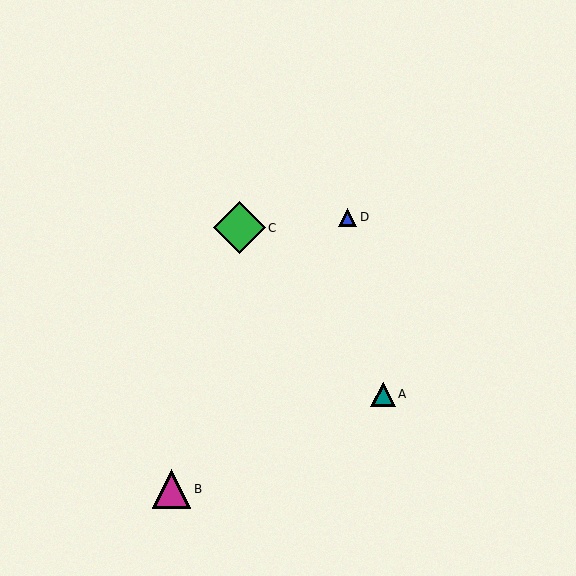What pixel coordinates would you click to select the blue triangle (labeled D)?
Click at (347, 217) to select the blue triangle D.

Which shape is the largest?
The green diamond (labeled C) is the largest.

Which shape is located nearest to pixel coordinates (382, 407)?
The teal triangle (labeled A) at (383, 394) is nearest to that location.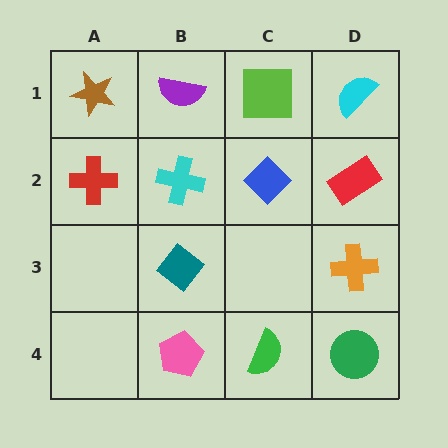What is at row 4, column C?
A green semicircle.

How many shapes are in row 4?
3 shapes.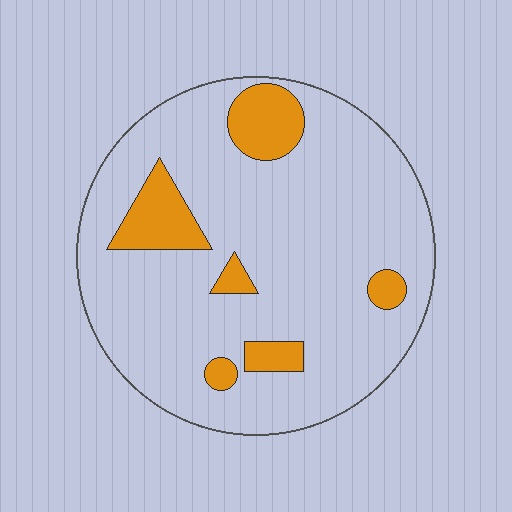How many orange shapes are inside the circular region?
6.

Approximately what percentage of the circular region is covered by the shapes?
Approximately 15%.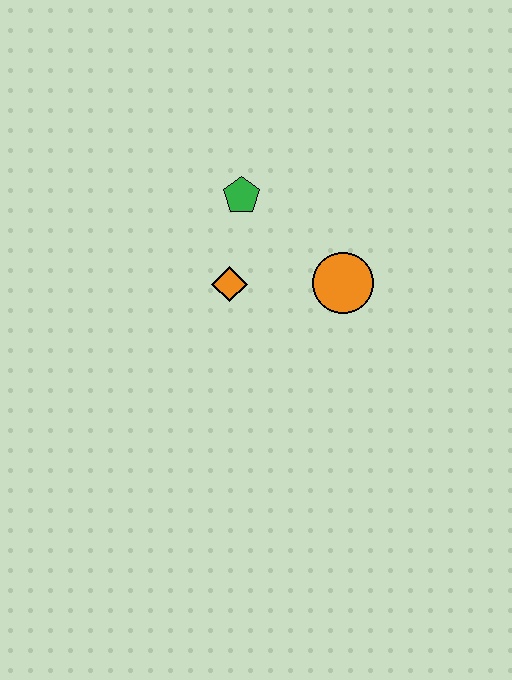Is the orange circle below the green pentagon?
Yes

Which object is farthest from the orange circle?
The green pentagon is farthest from the orange circle.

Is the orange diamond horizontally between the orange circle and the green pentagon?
No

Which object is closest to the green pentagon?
The orange diamond is closest to the green pentagon.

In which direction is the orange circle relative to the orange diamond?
The orange circle is to the right of the orange diamond.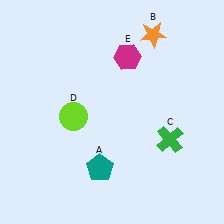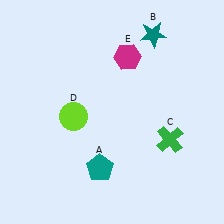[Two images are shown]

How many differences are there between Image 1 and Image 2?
There is 1 difference between the two images.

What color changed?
The star (B) changed from orange in Image 1 to teal in Image 2.